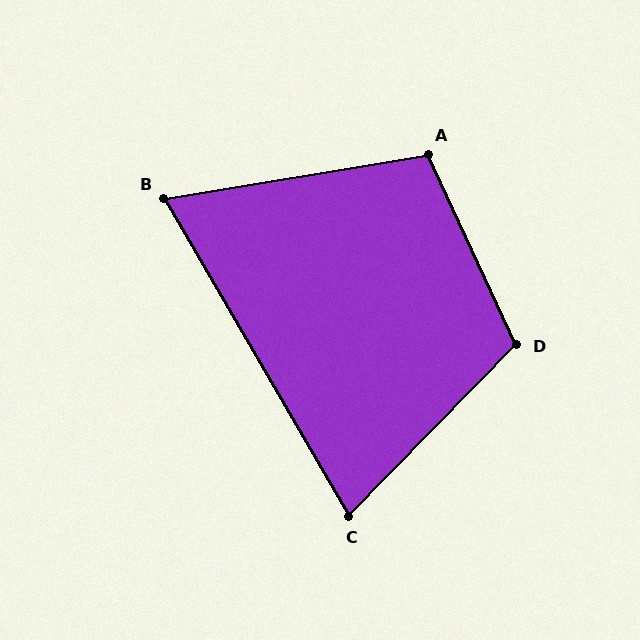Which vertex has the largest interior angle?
D, at approximately 111 degrees.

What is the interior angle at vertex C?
Approximately 75 degrees (acute).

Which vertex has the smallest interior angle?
B, at approximately 69 degrees.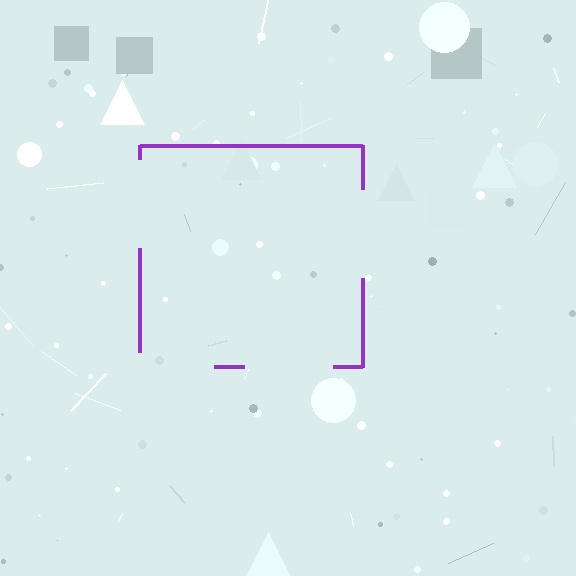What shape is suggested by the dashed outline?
The dashed outline suggests a square.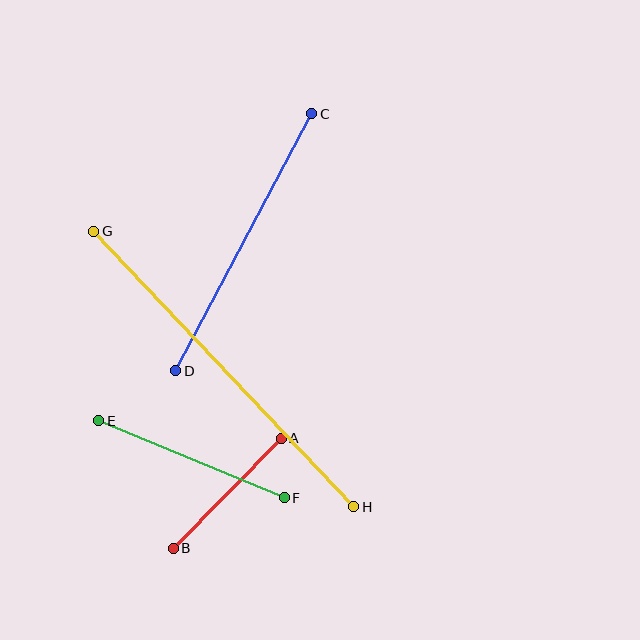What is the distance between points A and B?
The distance is approximately 154 pixels.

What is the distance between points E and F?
The distance is approximately 201 pixels.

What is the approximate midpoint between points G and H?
The midpoint is at approximately (224, 369) pixels.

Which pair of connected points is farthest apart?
Points G and H are farthest apart.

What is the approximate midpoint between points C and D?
The midpoint is at approximately (244, 242) pixels.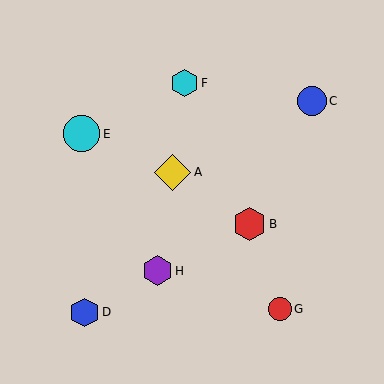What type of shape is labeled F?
Shape F is a cyan hexagon.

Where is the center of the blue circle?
The center of the blue circle is at (312, 101).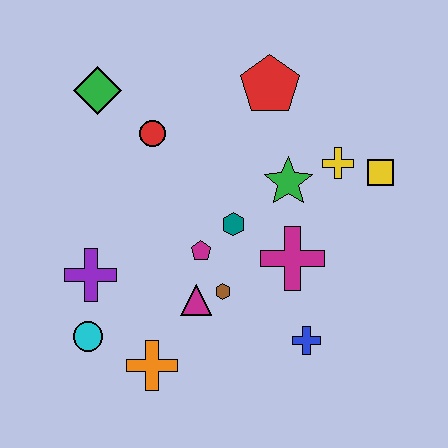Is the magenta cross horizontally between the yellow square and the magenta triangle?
Yes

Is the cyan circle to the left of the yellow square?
Yes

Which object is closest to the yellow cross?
The yellow square is closest to the yellow cross.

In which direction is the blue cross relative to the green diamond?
The blue cross is below the green diamond.